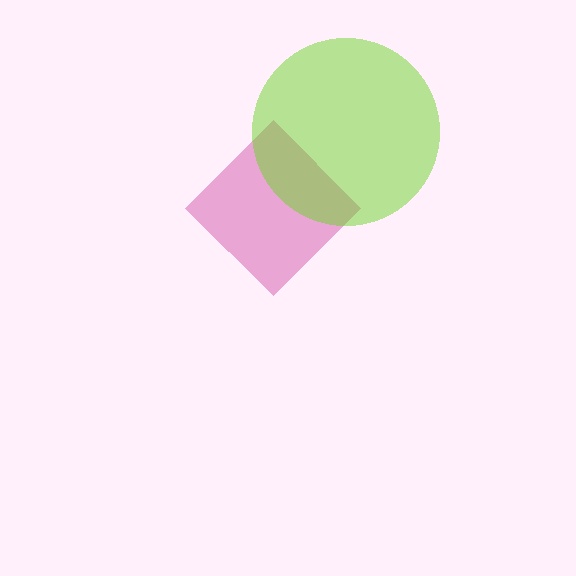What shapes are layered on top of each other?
The layered shapes are: a pink diamond, a lime circle.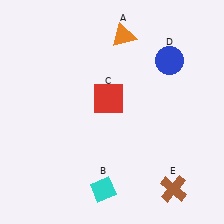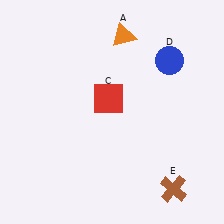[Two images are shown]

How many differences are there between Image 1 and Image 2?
There is 1 difference between the two images.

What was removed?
The cyan diamond (B) was removed in Image 2.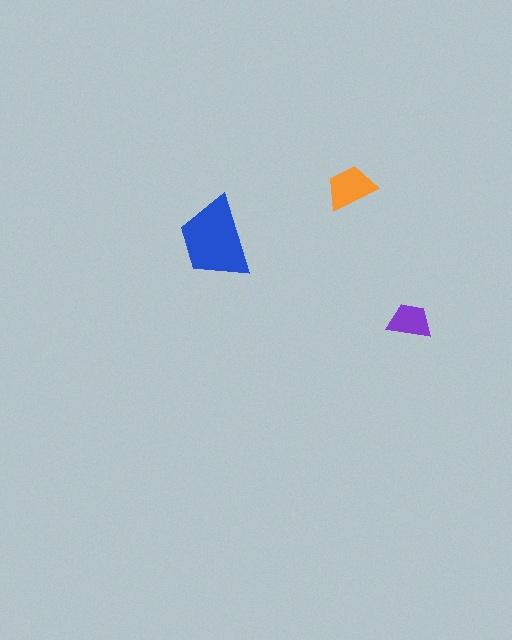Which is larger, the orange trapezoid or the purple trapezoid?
The orange one.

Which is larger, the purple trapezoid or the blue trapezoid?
The blue one.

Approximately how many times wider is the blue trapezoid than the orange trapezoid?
About 1.5 times wider.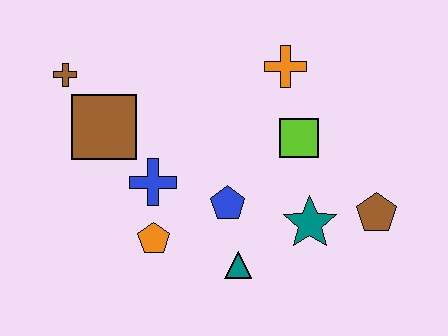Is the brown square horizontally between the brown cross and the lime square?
Yes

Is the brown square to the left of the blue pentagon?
Yes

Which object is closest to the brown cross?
The brown square is closest to the brown cross.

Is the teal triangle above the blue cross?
No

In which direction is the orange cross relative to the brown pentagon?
The orange cross is above the brown pentagon.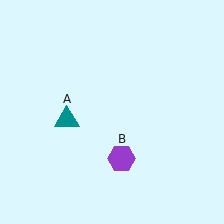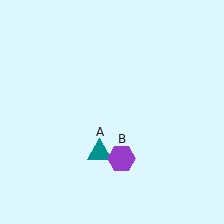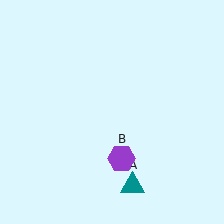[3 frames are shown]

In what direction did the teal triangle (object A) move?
The teal triangle (object A) moved down and to the right.